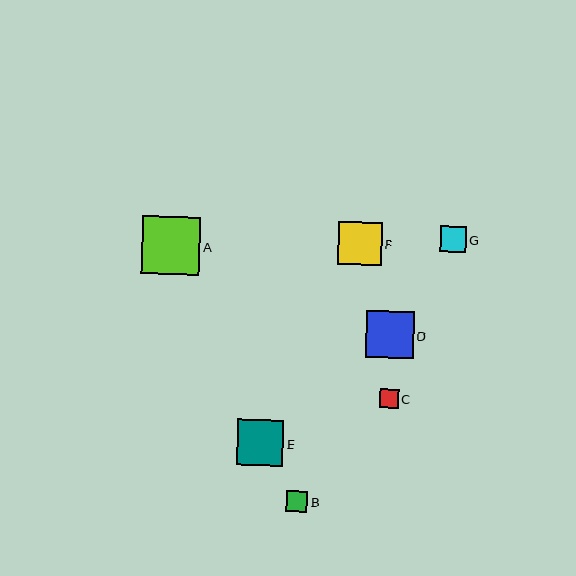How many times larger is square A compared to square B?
Square A is approximately 2.7 times the size of square B.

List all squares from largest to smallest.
From largest to smallest: A, D, E, F, G, B, C.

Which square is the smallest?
Square C is the smallest with a size of approximately 19 pixels.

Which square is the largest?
Square A is the largest with a size of approximately 58 pixels.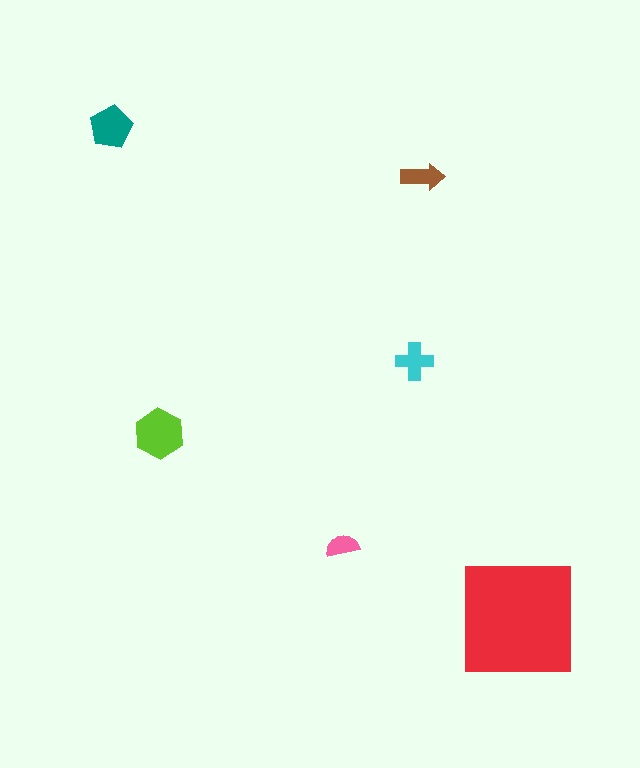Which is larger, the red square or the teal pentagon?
The red square.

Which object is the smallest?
The pink semicircle.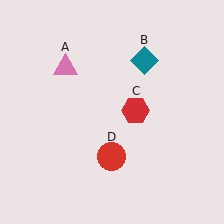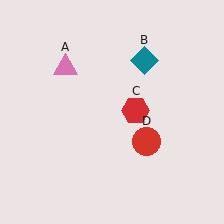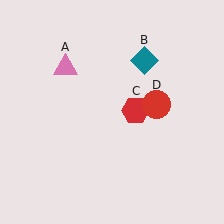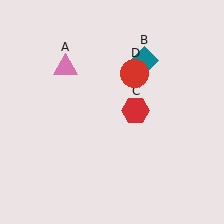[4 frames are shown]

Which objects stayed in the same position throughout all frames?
Pink triangle (object A) and teal diamond (object B) and red hexagon (object C) remained stationary.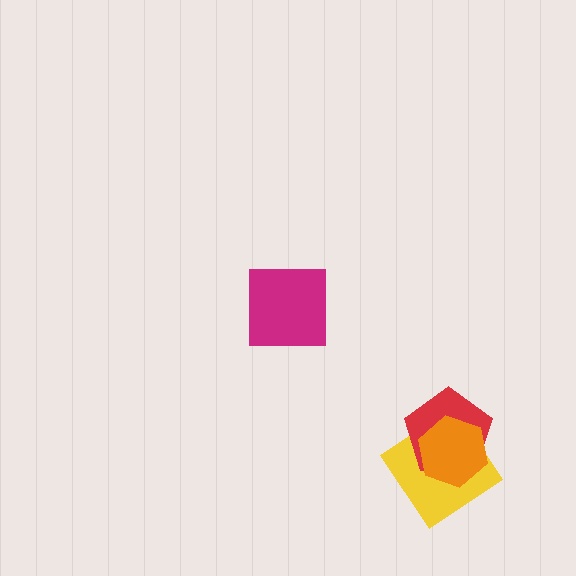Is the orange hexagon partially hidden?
No, no other shape covers it.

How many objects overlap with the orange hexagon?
2 objects overlap with the orange hexagon.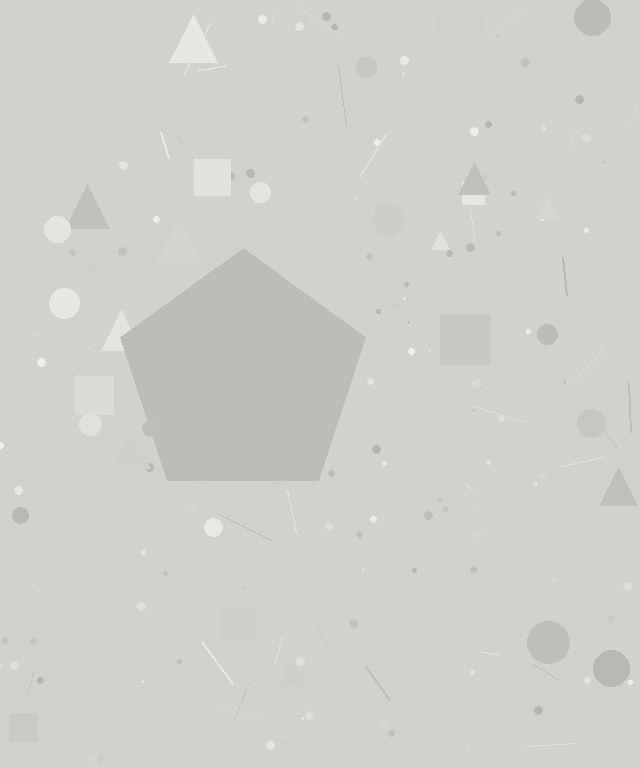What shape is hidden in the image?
A pentagon is hidden in the image.